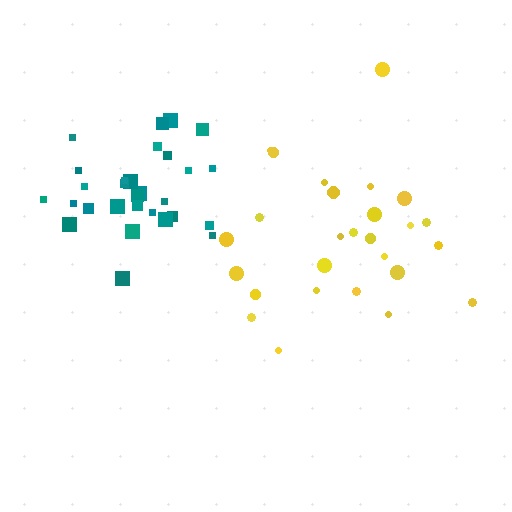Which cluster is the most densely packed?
Teal.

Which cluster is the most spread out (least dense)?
Yellow.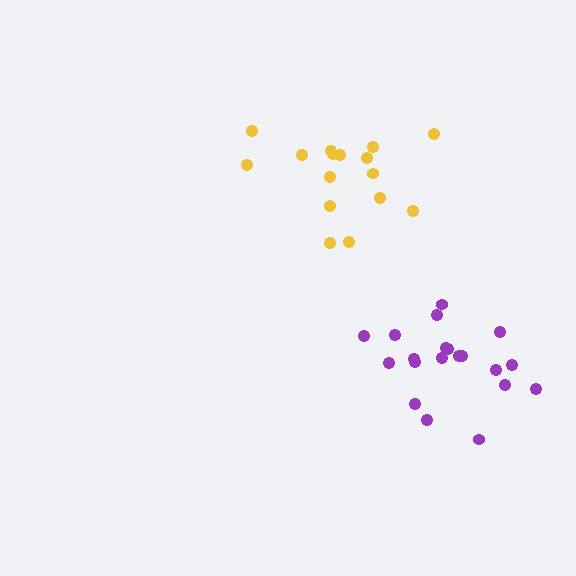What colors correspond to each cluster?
The clusters are colored: purple, yellow.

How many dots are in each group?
Group 1: 20 dots, Group 2: 16 dots (36 total).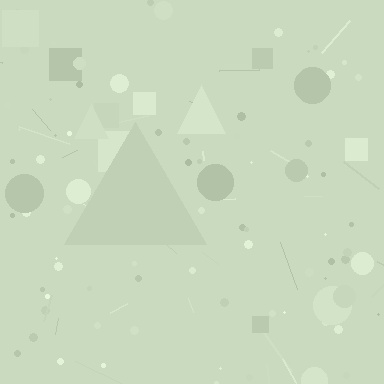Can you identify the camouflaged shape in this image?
The camouflaged shape is a triangle.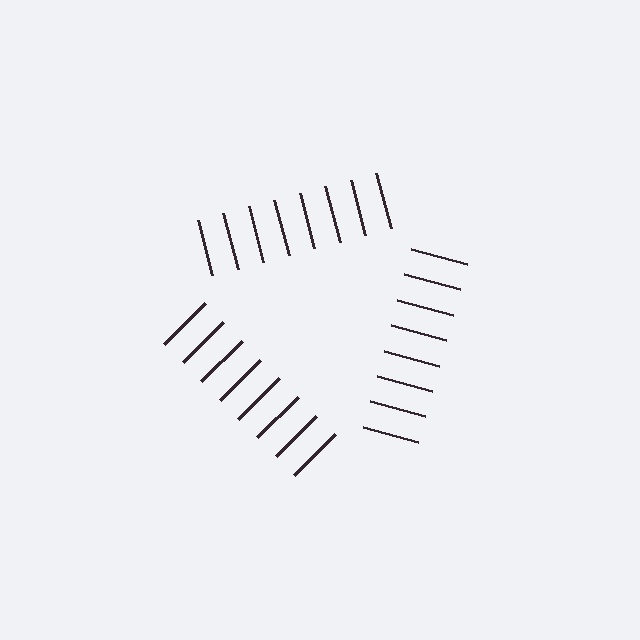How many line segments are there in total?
24 — 8 along each of the 3 edges.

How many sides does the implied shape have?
3 sides — the line-ends trace a triangle.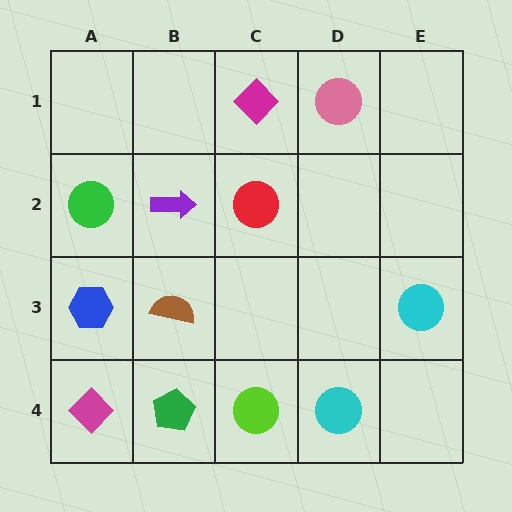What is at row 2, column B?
A purple arrow.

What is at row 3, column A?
A blue hexagon.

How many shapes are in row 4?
4 shapes.